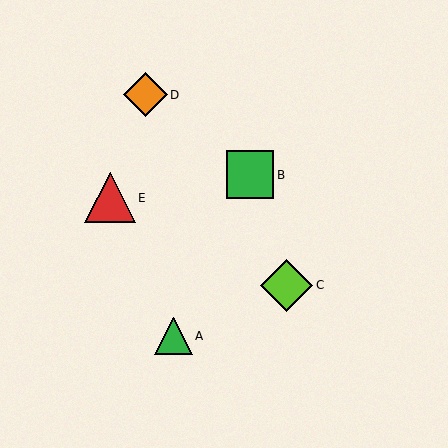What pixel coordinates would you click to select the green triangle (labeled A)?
Click at (174, 336) to select the green triangle A.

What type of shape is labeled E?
Shape E is a red triangle.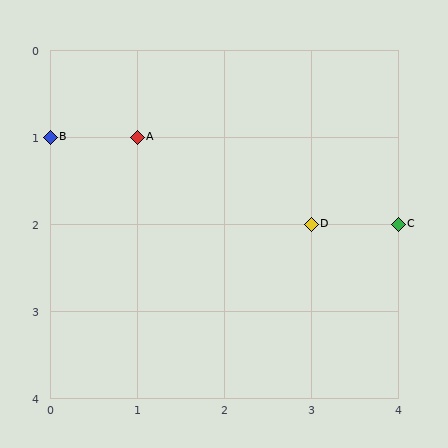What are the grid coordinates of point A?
Point A is at grid coordinates (1, 1).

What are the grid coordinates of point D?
Point D is at grid coordinates (3, 2).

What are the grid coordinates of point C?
Point C is at grid coordinates (4, 2).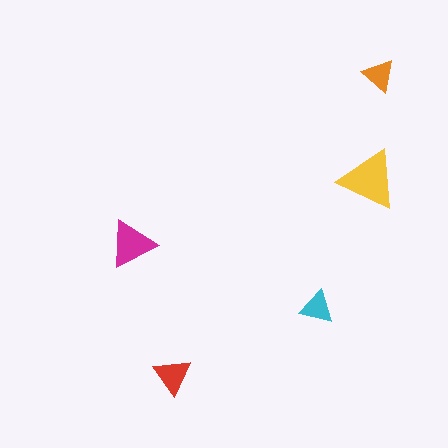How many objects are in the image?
There are 5 objects in the image.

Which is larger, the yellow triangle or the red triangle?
The yellow one.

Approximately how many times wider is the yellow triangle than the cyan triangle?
About 2 times wider.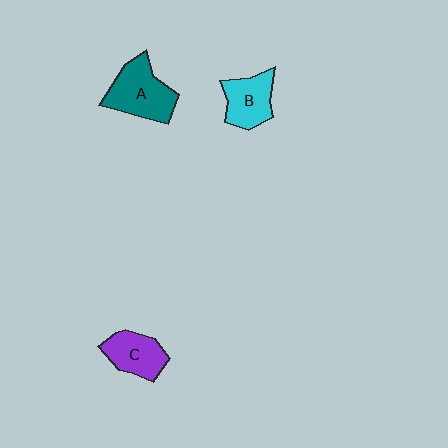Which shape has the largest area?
Shape A (teal).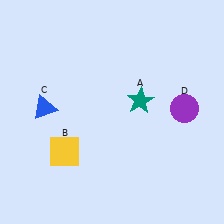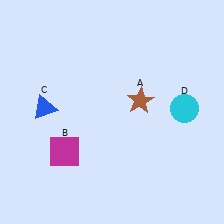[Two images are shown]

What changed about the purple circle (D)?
In Image 1, D is purple. In Image 2, it changed to cyan.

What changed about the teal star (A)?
In Image 1, A is teal. In Image 2, it changed to brown.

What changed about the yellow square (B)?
In Image 1, B is yellow. In Image 2, it changed to magenta.